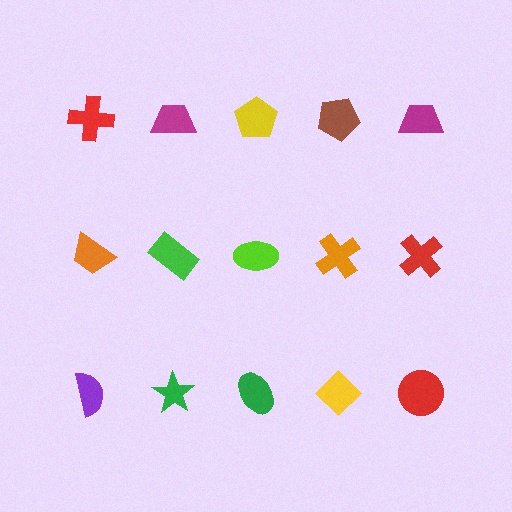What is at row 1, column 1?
A red cross.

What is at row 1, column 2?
A magenta trapezoid.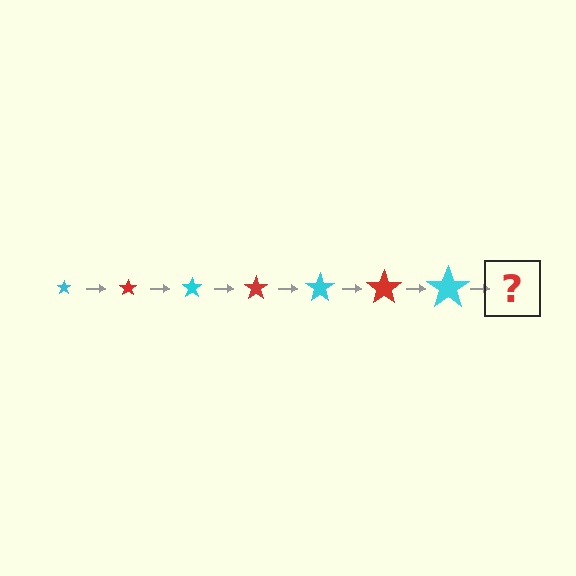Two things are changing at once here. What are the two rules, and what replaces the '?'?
The two rules are that the star grows larger each step and the color cycles through cyan and red. The '?' should be a red star, larger than the previous one.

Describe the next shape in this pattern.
It should be a red star, larger than the previous one.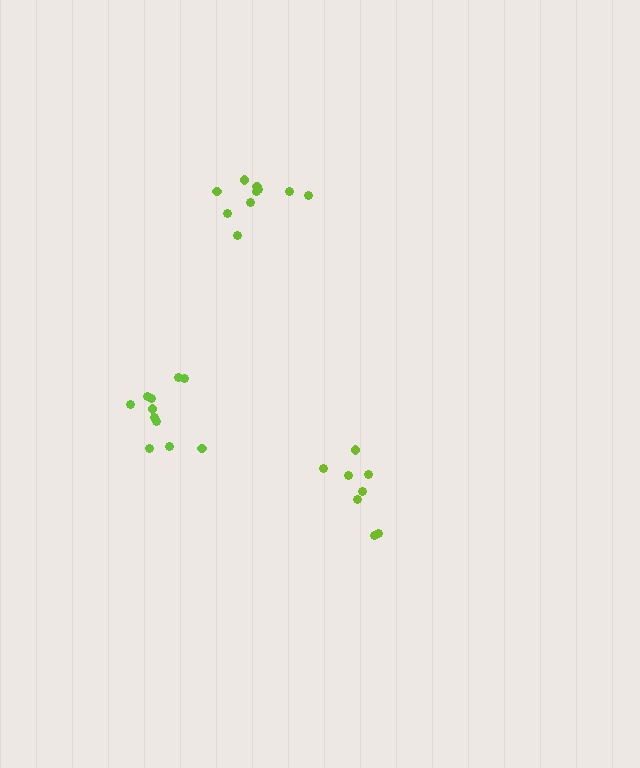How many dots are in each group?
Group 1: 10 dots, Group 2: 8 dots, Group 3: 11 dots (29 total).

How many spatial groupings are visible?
There are 3 spatial groupings.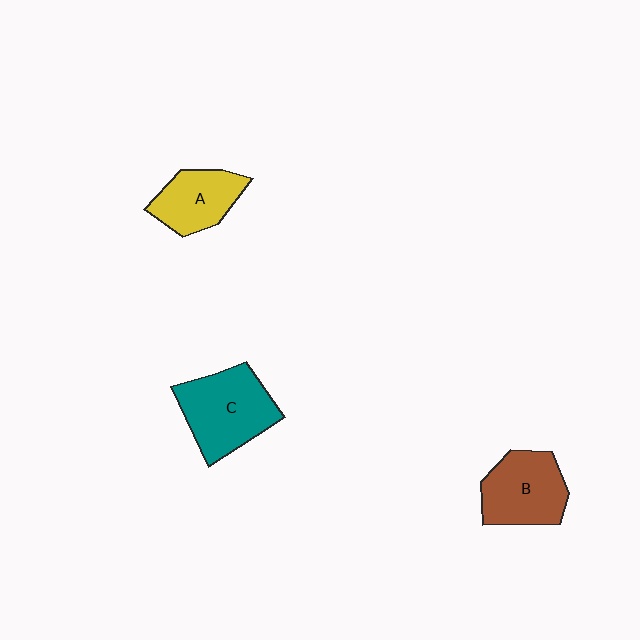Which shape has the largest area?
Shape C (teal).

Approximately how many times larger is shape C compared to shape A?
Approximately 1.5 times.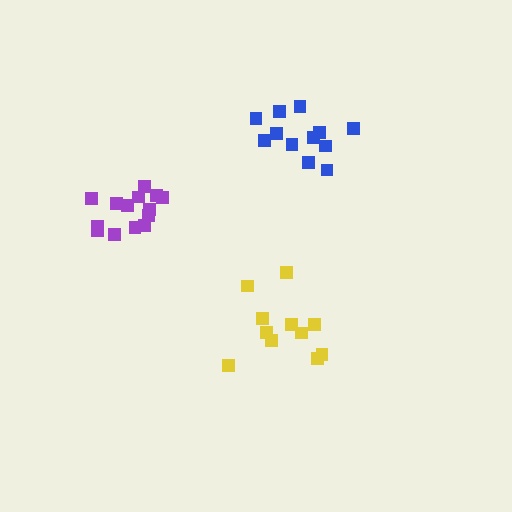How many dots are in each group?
Group 1: 11 dots, Group 2: 14 dots, Group 3: 12 dots (37 total).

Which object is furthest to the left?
The purple cluster is leftmost.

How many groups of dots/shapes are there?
There are 3 groups.